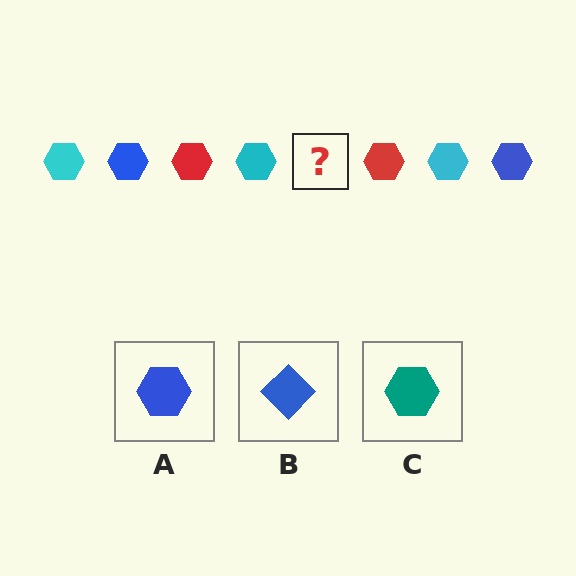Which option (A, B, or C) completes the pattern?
A.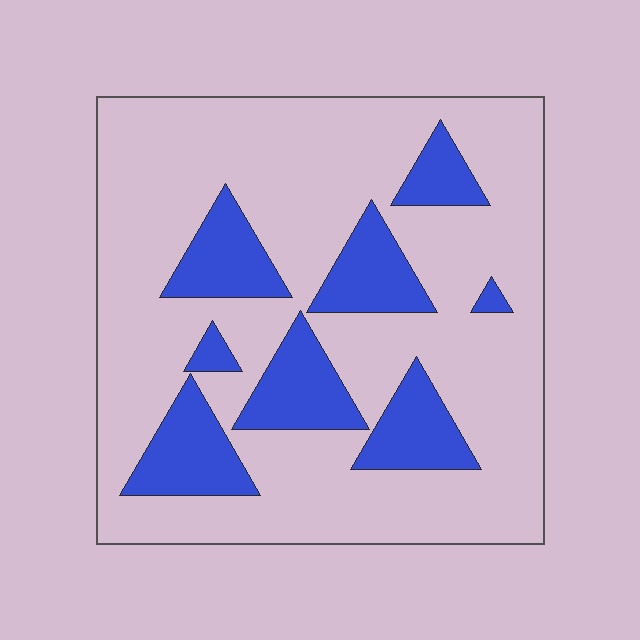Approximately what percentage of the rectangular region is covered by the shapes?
Approximately 25%.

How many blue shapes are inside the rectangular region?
8.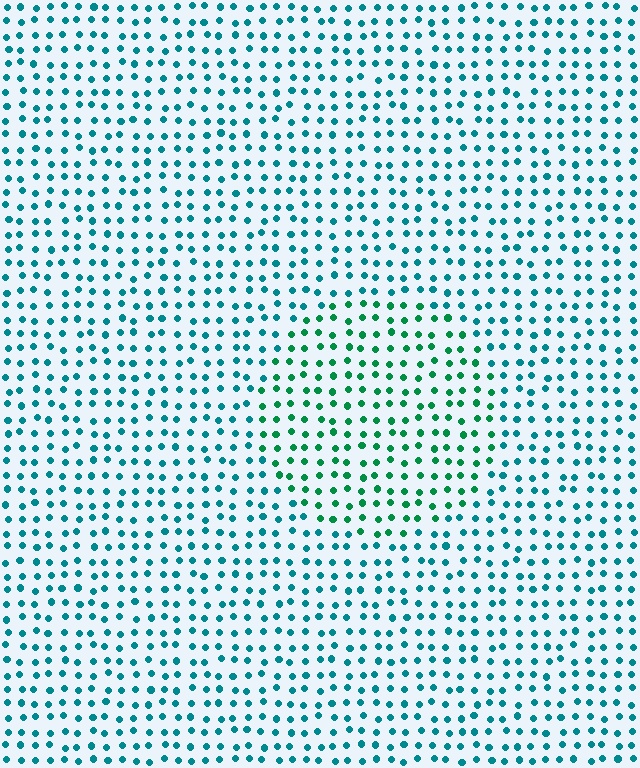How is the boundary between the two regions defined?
The boundary is defined purely by a slight shift in hue (about 34 degrees). Spacing, size, and orientation are identical on both sides.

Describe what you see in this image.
The image is filled with small teal elements in a uniform arrangement. A circle-shaped region is visible where the elements are tinted to a slightly different hue, forming a subtle color boundary.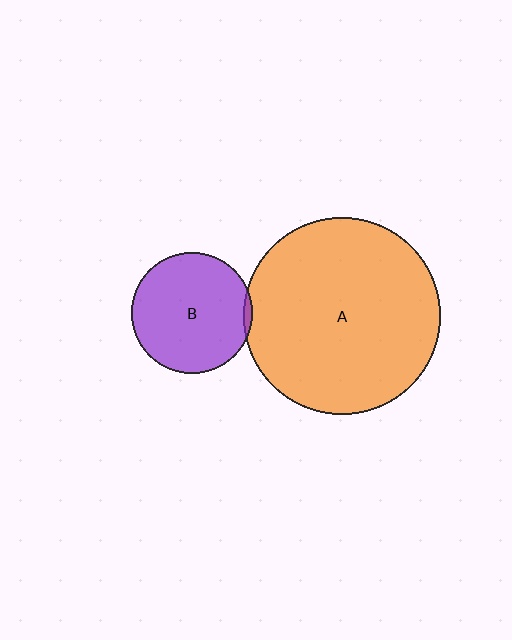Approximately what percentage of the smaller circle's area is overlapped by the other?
Approximately 5%.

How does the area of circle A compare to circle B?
Approximately 2.6 times.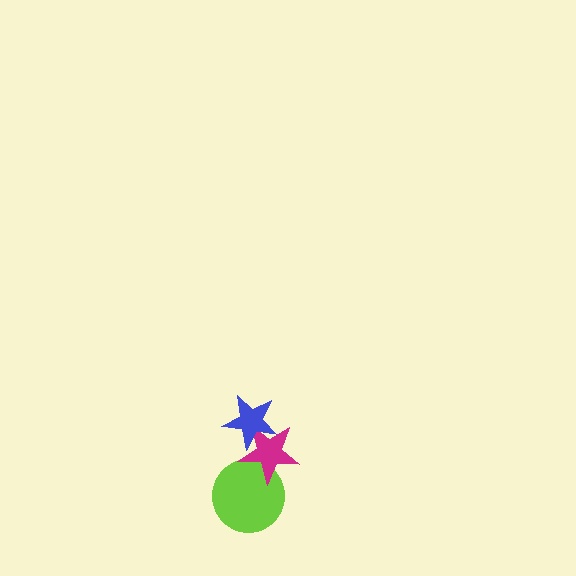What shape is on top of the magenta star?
The blue star is on top of the magenta star.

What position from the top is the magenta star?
The magenta star is 2nd from the top.